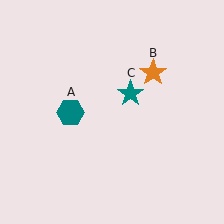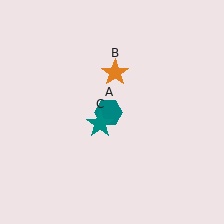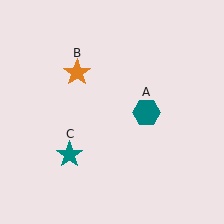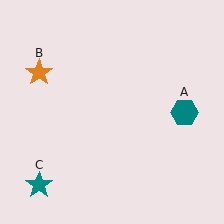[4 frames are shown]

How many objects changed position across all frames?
3 objects changed position: teal hexagon (object A), orange star (object B), teal star (object C).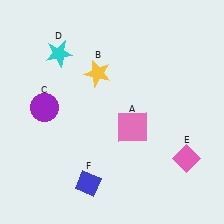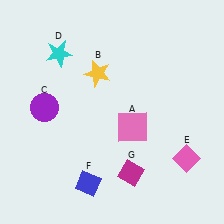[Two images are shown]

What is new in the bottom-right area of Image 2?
A magenta diamond (G) was added in the bottom-right area of Image 2.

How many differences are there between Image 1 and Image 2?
There is 1 difference between the two images.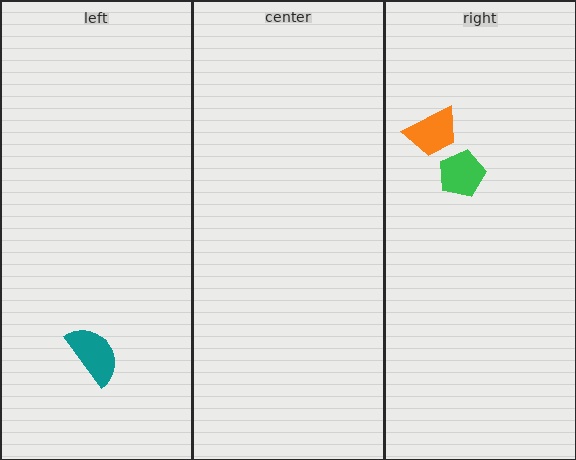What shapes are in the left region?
The teal semicircle.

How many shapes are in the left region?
1.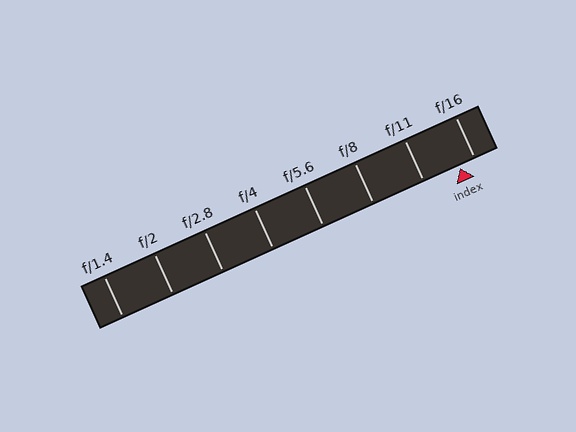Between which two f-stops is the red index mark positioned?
The index mark is between f/11 and f/16.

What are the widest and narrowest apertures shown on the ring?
The widest aperture shown is f/1.4 and the narrowest is f/16.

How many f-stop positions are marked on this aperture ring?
There are 8 f-stop positions marked.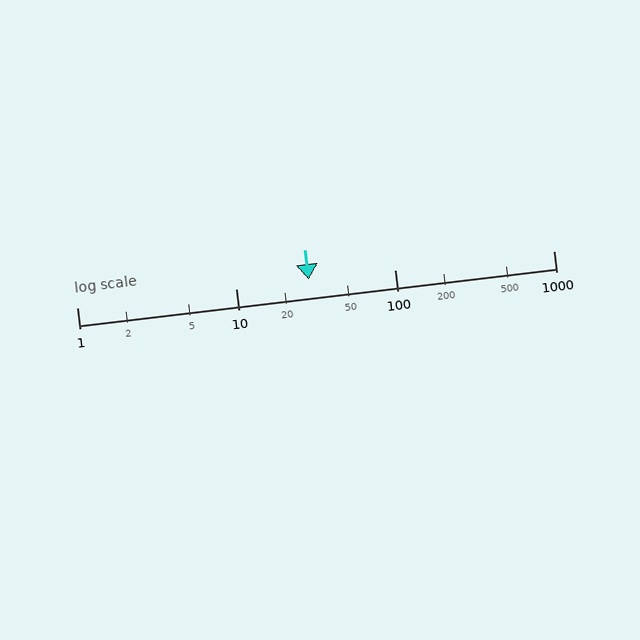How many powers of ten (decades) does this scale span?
The scale spans 3 decades, from 1 to 1000.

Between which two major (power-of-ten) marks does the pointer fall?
The pointer is between 10 and 100.